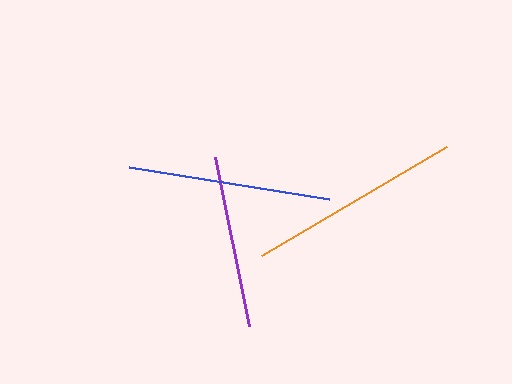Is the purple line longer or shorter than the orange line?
The orange line is longer than the purple line.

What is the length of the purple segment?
The purple segment is approximately 172 pixels long.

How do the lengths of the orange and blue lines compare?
The orange and blue lines are approximately the same length.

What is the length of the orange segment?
The orange segment is approximately 215 pixels long.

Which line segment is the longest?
The orange line is the longest at approximately 215 pixels.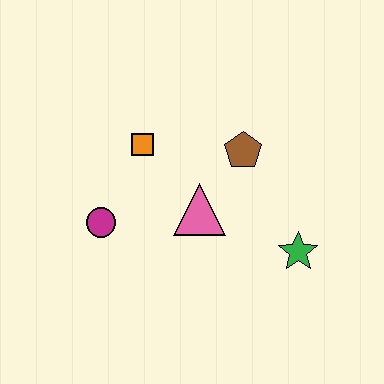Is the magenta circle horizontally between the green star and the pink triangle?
No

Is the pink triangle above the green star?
Yes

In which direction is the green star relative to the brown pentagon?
The green star is below the brown pentagon.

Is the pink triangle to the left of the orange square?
No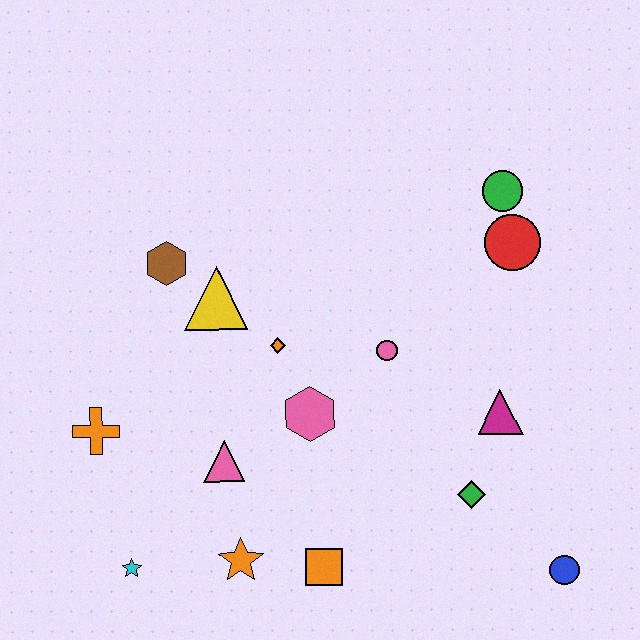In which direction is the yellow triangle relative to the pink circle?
The yellow triangle is to the left of the pink circle.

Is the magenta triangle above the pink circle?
No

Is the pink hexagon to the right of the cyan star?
Yes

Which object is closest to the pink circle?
The pink hexagon is closest to the pink circle.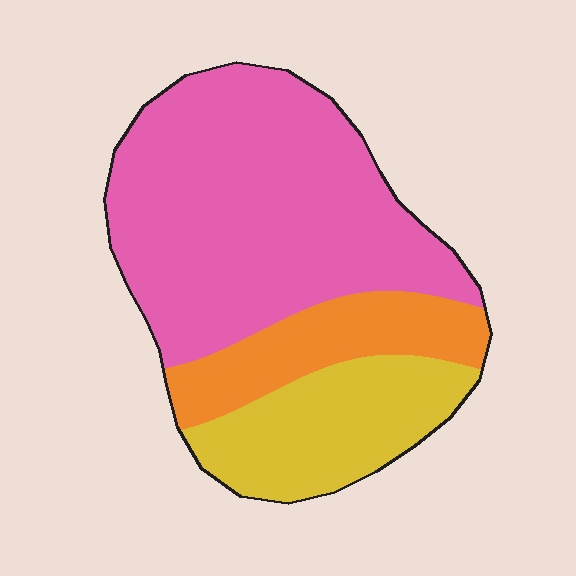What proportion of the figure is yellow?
Yellow takes up less than a quarter of the figure.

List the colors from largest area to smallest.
From largest to smallest: pink, yellow, orange.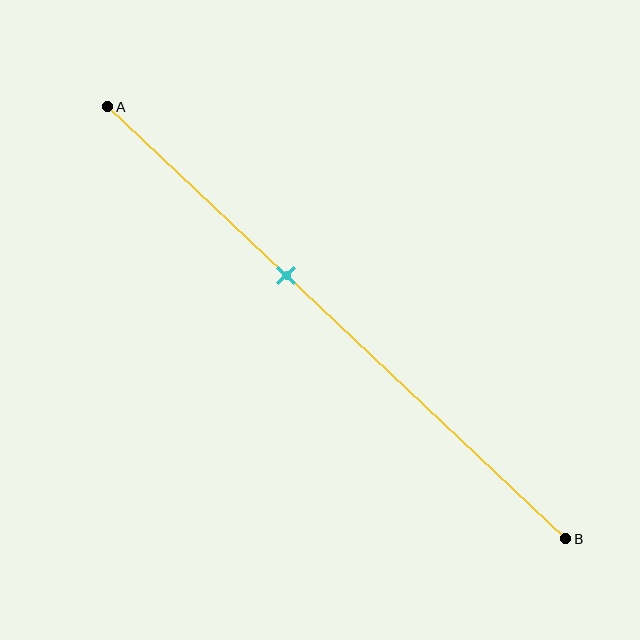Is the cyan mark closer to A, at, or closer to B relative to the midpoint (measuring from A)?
The cyan mark is closer to point A than the midpoint of segment AB.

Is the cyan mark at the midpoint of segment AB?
No, the mark is at about 40% from A, not at the 50% midpoint.